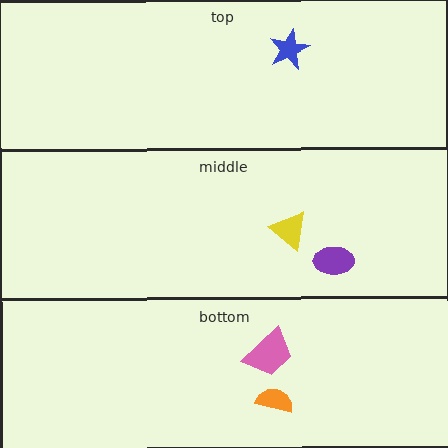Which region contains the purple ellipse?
The middle region.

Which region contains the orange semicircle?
The bottom region.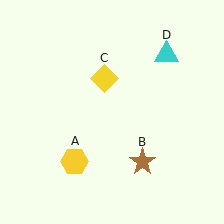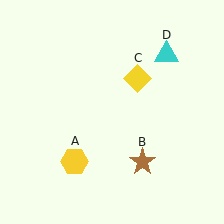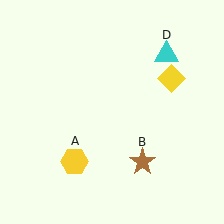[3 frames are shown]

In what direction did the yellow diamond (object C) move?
The yellow diamond (object C) moved right.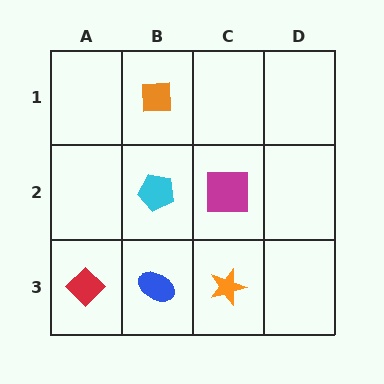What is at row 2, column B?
A cyan pentagon.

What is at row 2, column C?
A magenta square.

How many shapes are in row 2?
2 shapes.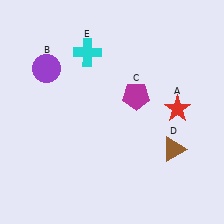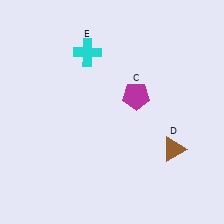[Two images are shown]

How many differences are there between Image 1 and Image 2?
There are 2 differences between the two images.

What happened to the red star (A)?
The red star (A) was removed in Image 2. It was in the top-right area of Image 1.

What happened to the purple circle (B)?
The purple circle (B) was removed in Image 2. It was in the top-left area of Image 1.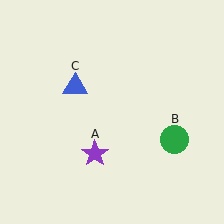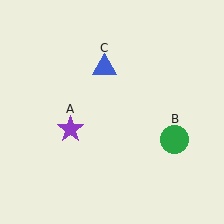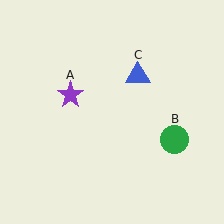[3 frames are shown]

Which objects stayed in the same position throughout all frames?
Green circle (object B) remained stationary.